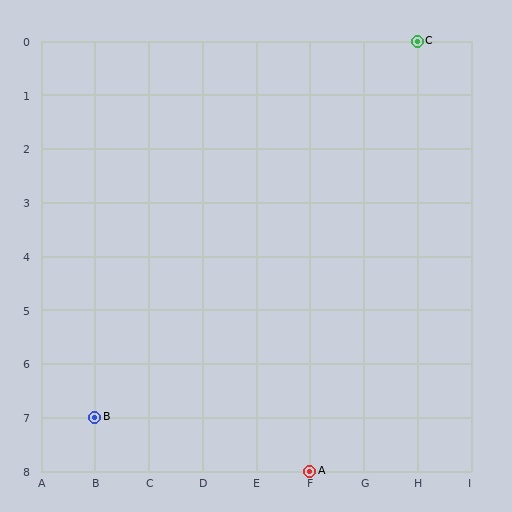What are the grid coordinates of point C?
Point C is at grid coordinates (H, 0).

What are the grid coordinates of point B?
Point B is at grid coordinates (B, 7).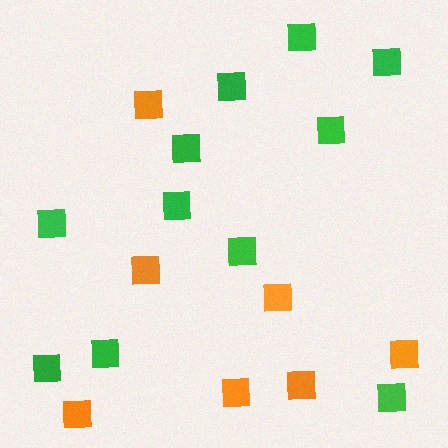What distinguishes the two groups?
There are 2 groups: one group of green squares (11) and one group of orange squares (7).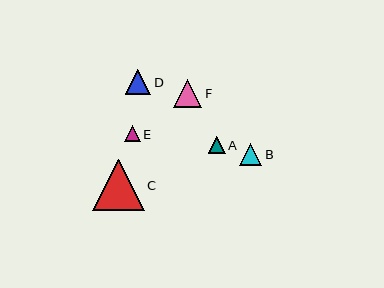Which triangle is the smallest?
Triangle E is the smallest with a size of approximately 15 pixels.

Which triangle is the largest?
Triangle C is the largest with a size of approximately 52 pixels.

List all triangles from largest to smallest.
From largest to smallest: C, F, D, B, A, E.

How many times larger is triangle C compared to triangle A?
Triangle C is approximately 3.1 times the size of triangle A.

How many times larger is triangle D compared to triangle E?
Triangle D is approximately 1.6 times the size of triangle E.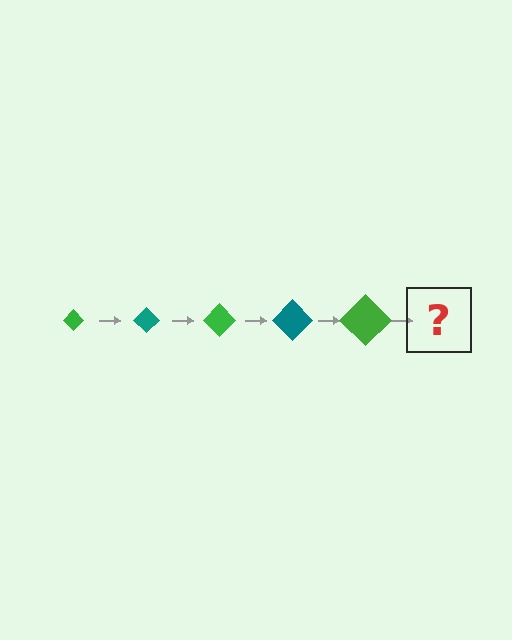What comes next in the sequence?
The next element should be a teal diamond, larger than the previous one.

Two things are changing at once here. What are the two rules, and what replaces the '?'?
The two rules are that the diamond grows larger each step and the color cycles through green and teal. The '?' should be a teal diamond, larger than the previous one.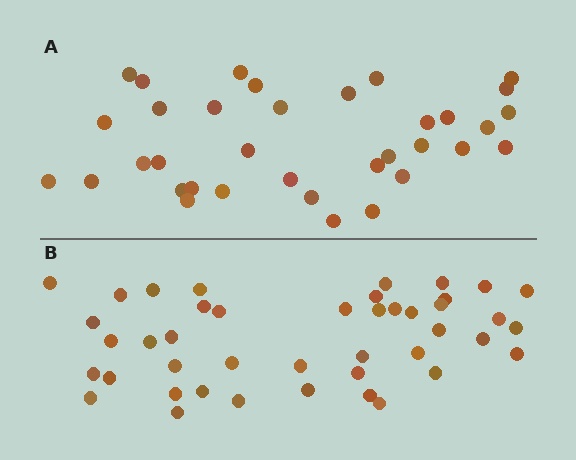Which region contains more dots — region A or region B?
Region B (the bottom region) has more dots.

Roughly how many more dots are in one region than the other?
Region B has roughly 8 or so more dots than region A.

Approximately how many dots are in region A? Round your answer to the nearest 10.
About 40 dots. (The exact count is 35, which rounds to 40.)